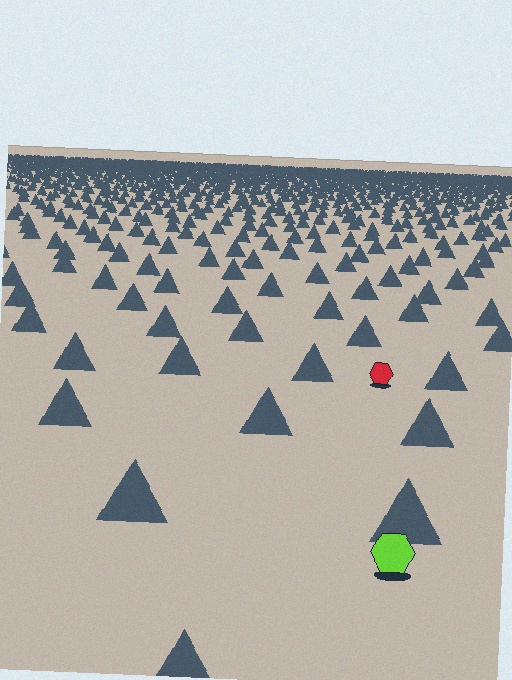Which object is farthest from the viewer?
The red hexagon is farthest from the viewer. It appears smaller and the ground texture around it is denser.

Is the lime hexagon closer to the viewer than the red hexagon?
Yes. The lime hexagon is closer — you can tell from the texture gradient: the ground texture is coarser near it.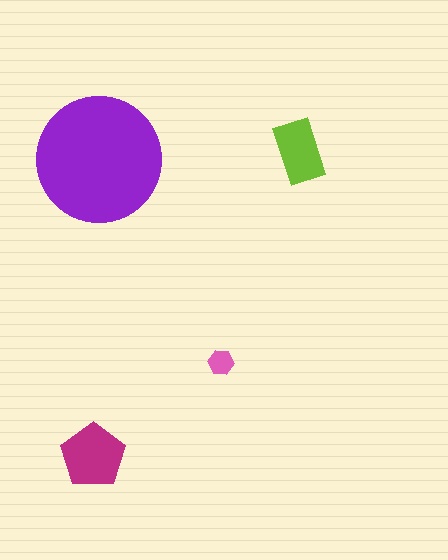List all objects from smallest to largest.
The pink hexagon, the lime rectangle, the magenta pentagon, the purple circle.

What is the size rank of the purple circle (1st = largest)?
1st.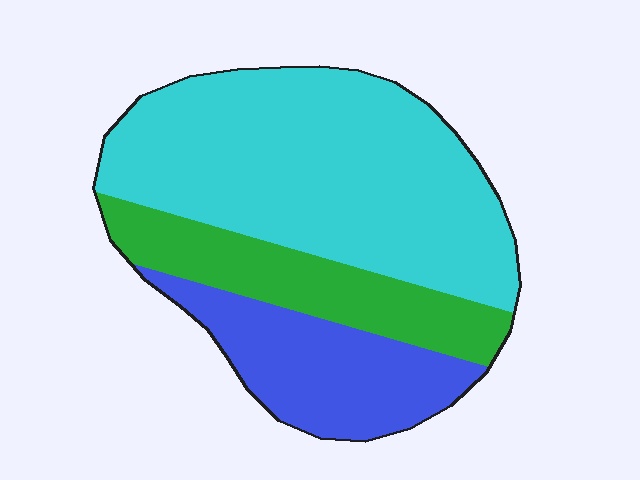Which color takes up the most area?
Cyan, at roughly 55%.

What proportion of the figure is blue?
Blue takes up less than a quarter of the figure.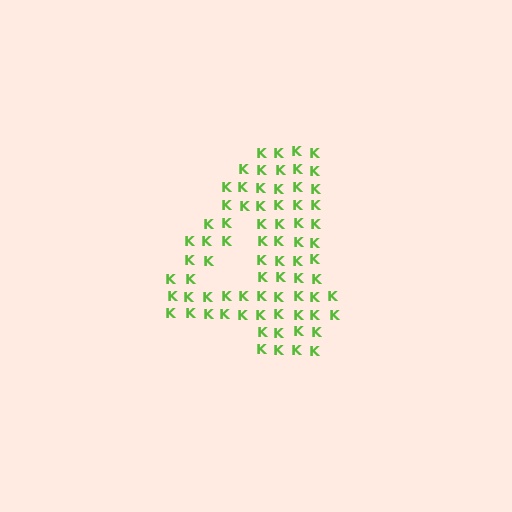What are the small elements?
The small elements are letter K's.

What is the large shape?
The large shape is the digit 4.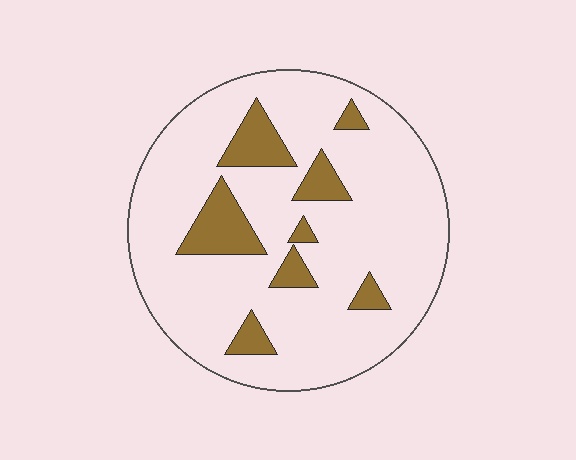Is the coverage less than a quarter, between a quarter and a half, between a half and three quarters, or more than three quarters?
Less than a quarter.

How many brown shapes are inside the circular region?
8.